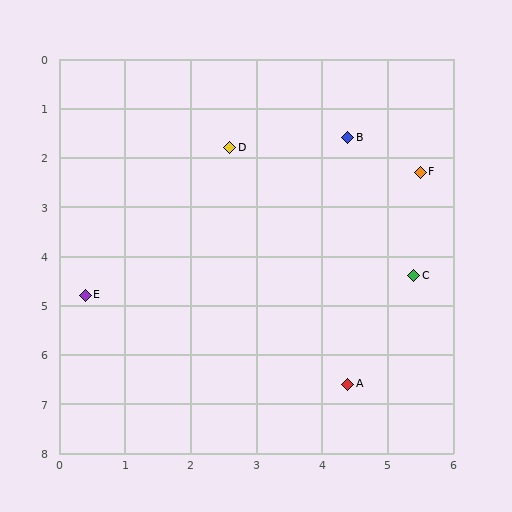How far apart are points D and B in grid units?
Points D and B are about 1.8 grid units apart.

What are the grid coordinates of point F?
Point F is at approximately (5.5, 2.3).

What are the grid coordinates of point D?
Point D is at approximately (2.6, 1.8).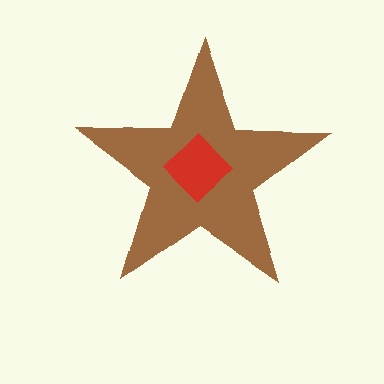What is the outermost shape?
The brown star.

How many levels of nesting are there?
2.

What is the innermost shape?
The red diamond.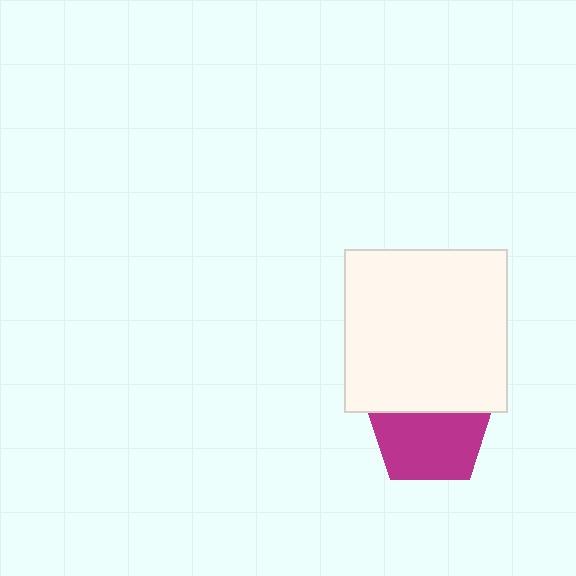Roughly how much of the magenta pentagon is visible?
About half of it is visible (roughly 62%).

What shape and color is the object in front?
The object in front is a white square.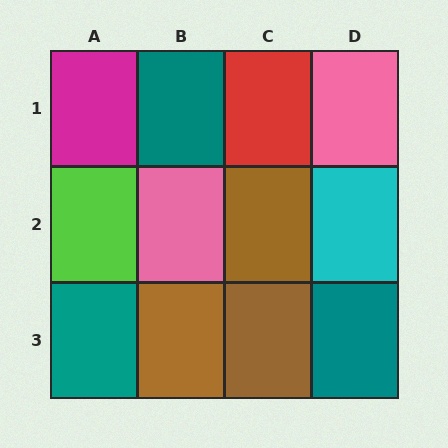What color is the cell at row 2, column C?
Brown.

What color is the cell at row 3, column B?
Brown.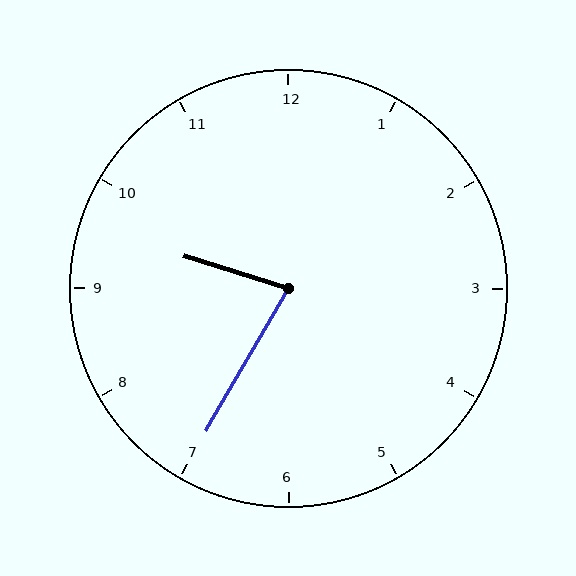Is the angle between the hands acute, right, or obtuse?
It is acute.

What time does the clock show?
9:35.